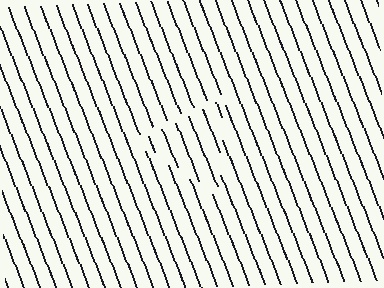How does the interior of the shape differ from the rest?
The interior of the shape contains the same grating, shifted by half a period — the contour is defined by the phase discontinuity where line-ends from the inner and outer gratings abut.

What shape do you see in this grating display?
An illusory triangle. The interior of the shape contains the same grating, shifted by half a period — the contour is defined by the phase discontinuity where line-ends from the inner and outer gratings abut.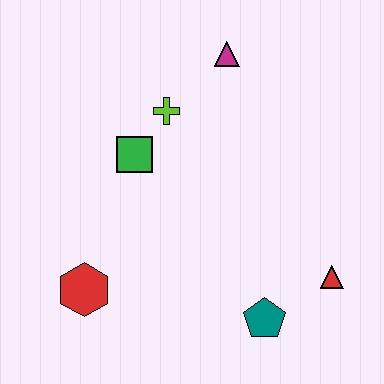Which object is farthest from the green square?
The red triangle is farthest from the green square.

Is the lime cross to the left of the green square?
No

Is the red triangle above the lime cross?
No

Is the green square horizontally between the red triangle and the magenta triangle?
No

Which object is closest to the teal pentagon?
The red triangle is closest to the teal pentagon.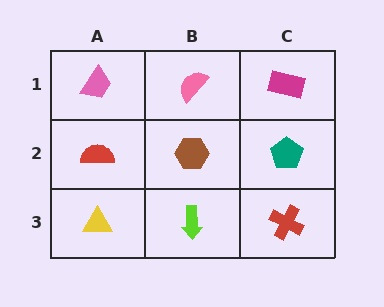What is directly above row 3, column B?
A brown hexagon.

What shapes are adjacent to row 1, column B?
A brown hexagon (row 2, column B), a pink trapezoid (row 1, column A), a magenta rectangle (row 1, column C).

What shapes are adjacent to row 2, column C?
A magenta rectangle (row 1, column C), a red cross (row 3, column C), a brown hexagon (row 2, column B).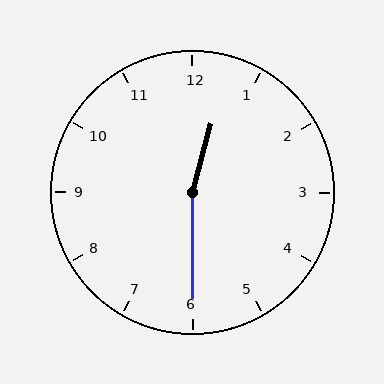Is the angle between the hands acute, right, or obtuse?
It is obtuse.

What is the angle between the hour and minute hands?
Approximately 165 degrees.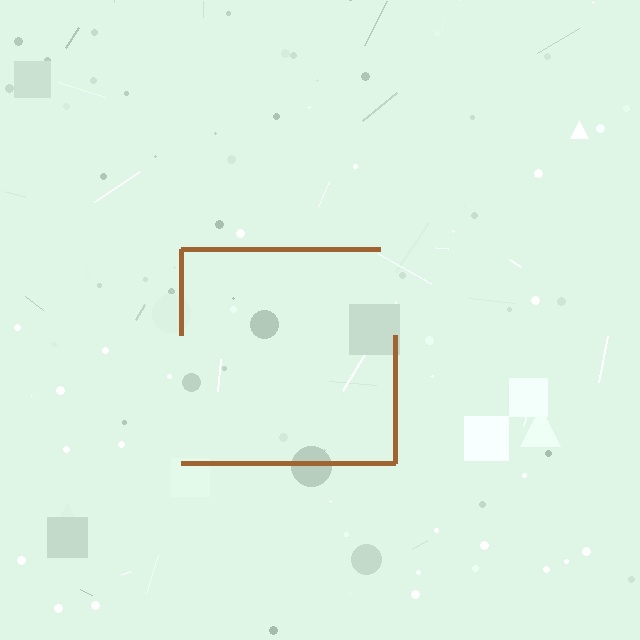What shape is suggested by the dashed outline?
The dashed outline suggests a square.